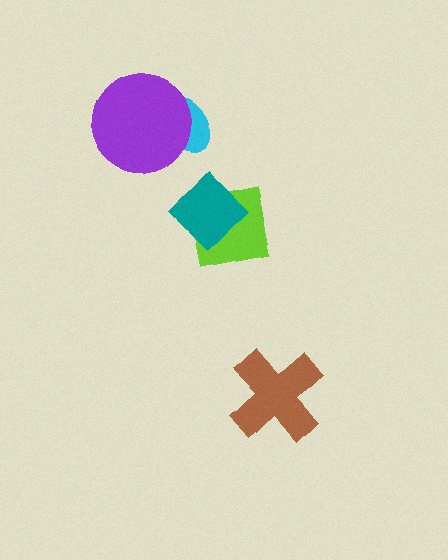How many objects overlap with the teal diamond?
1 object overlaps with the teal diamond.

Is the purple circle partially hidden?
No, no other shape covers it.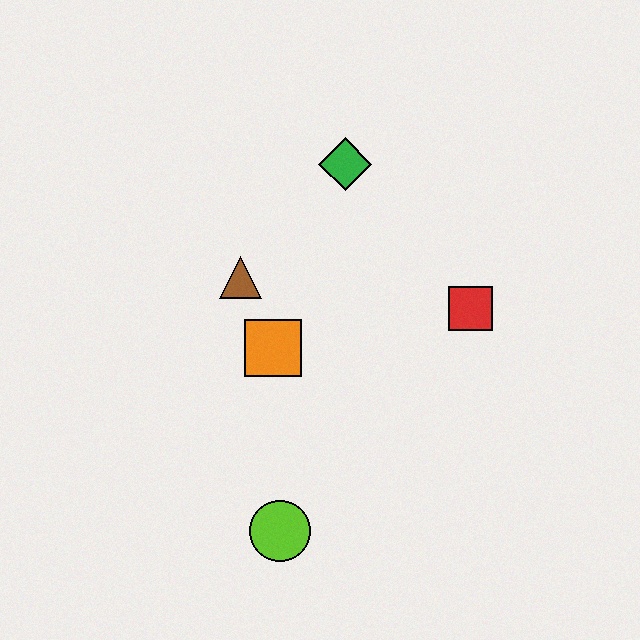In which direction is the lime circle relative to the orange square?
The lime circle is below the orange square.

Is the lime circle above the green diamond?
No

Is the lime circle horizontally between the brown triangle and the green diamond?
Yes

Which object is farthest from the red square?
The lime circle is farthest from the red square.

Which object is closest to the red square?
The green diamond is closest to the red square.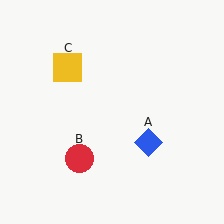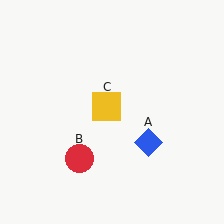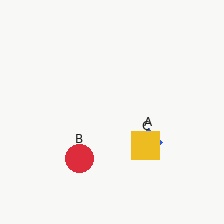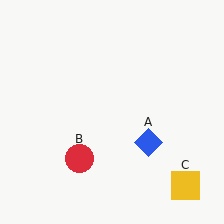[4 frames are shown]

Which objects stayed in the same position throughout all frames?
Blue diamond (object A) and red circle (object B) remained stationary.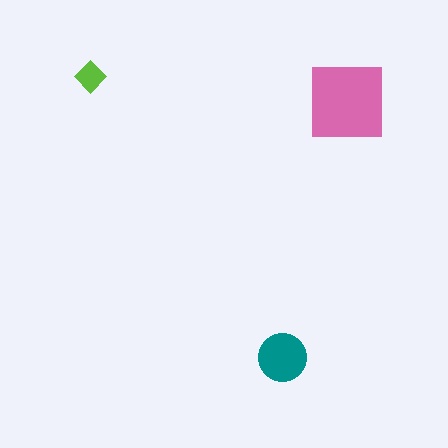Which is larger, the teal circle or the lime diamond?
The teal circle.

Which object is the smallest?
The lime diamond.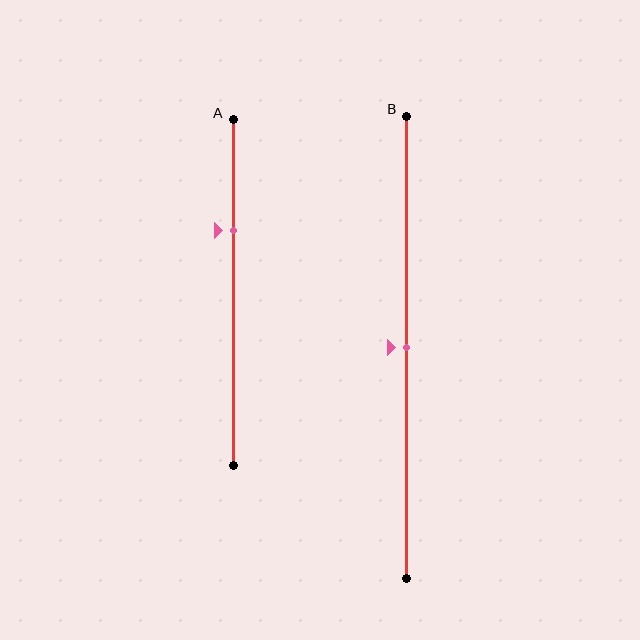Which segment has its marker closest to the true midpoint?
Segment B has its marker closest to the true midpoint.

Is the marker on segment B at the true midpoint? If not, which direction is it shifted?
Yes, the marker on segment B is at the true midpoint.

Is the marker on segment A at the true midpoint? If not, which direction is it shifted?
No, the marker on segment A is shifted upward by about 18% of the segment length.